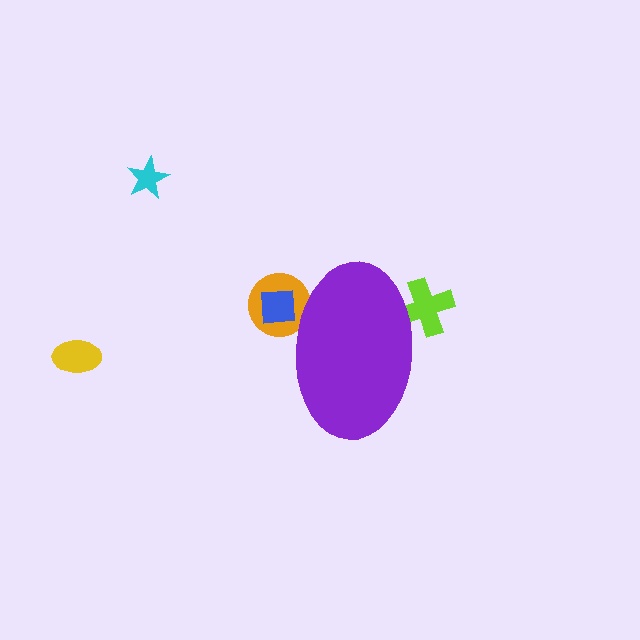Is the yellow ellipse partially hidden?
No, the yellow ellipse is fully visible.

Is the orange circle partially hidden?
Yes, the orange circle is partially hidden behind the purple ellipse.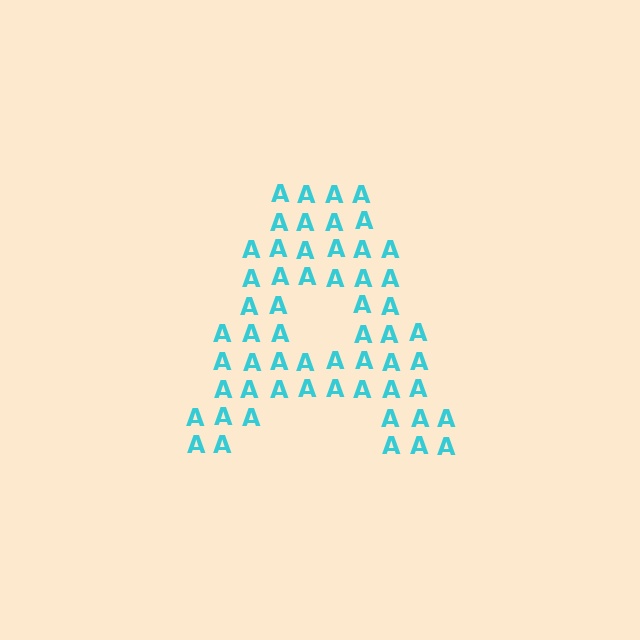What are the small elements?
The small elements are letter A's.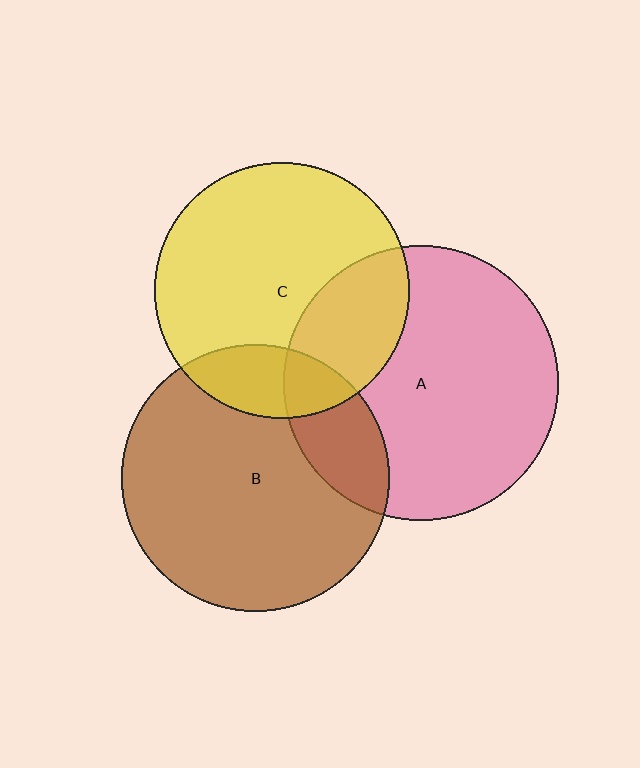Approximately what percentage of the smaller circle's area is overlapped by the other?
Approximately 25%.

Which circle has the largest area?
Circle A (pink).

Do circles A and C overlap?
Yes.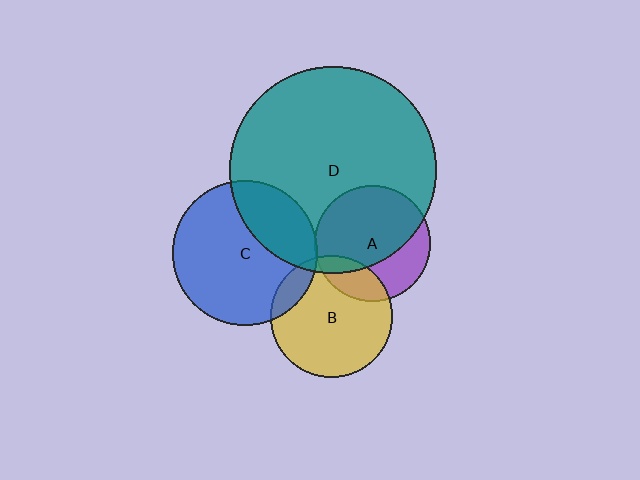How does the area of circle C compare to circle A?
Approximately 1.6 times.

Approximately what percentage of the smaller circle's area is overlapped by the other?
Approximately 10%.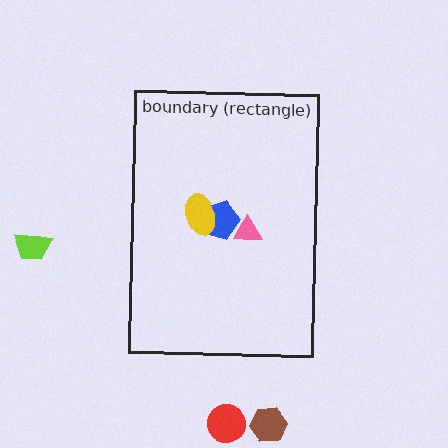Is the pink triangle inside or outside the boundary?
Inside.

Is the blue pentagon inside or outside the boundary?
Inside.